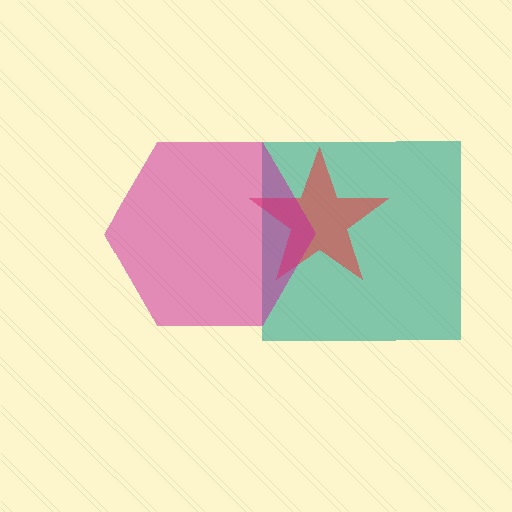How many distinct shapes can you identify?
There are 3 distinct shapes: a teal square, a red star, a magenta hexagon.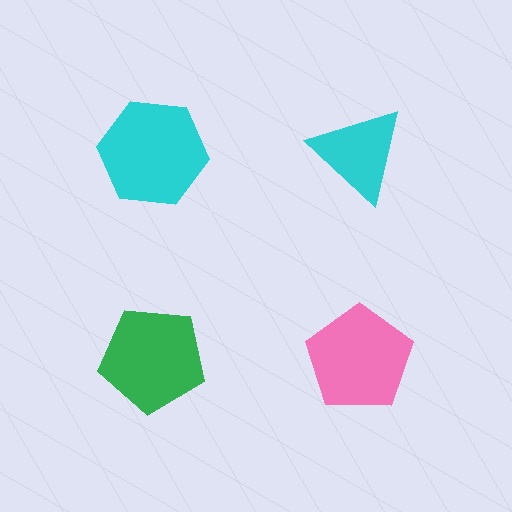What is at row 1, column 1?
A cyan hexagon.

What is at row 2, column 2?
A pink pentagon.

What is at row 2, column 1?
A green pentagon.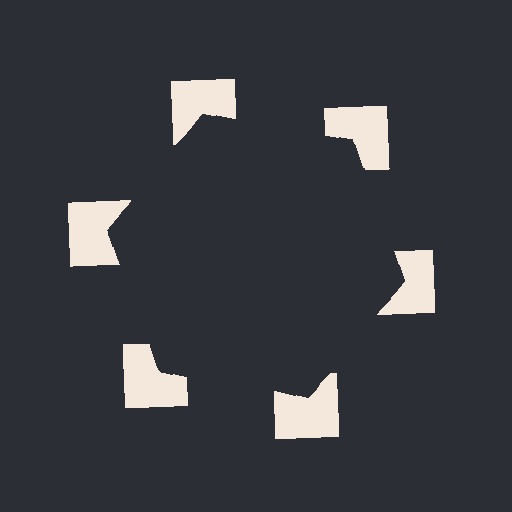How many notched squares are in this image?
There are 6 — one at each vertex of the illusory hexagon.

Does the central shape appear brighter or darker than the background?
It typically appears slightly darker than the background, even though no actual brightness change is drawn.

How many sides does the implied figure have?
6 sides.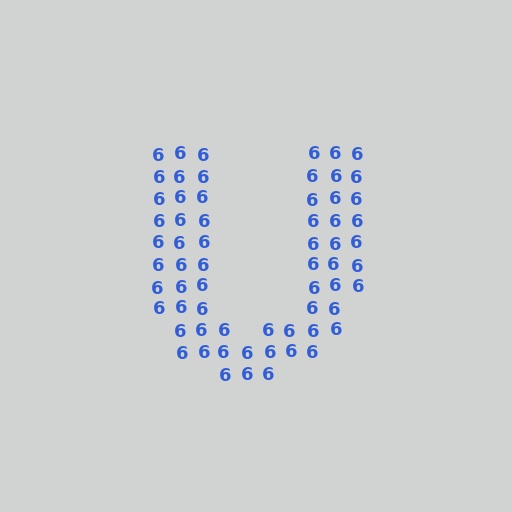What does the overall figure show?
The overall figure shows the letter U.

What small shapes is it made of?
It is made of small digit 6's.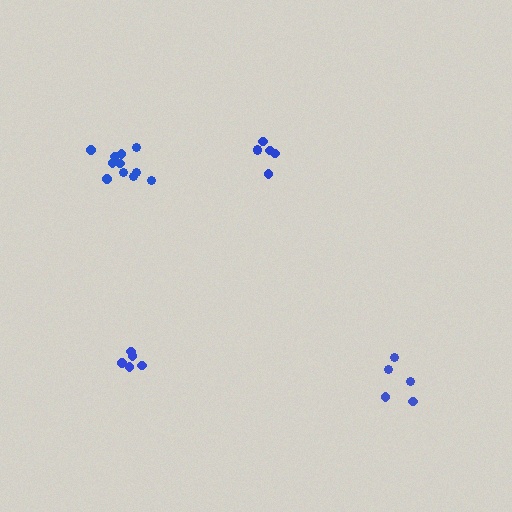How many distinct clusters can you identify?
There are 4 distinct clusters.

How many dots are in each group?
Group 1: 5 dots, Group 2: 5 dots, Group 3: 6 dots, Group 4: 11 dots (27 total).